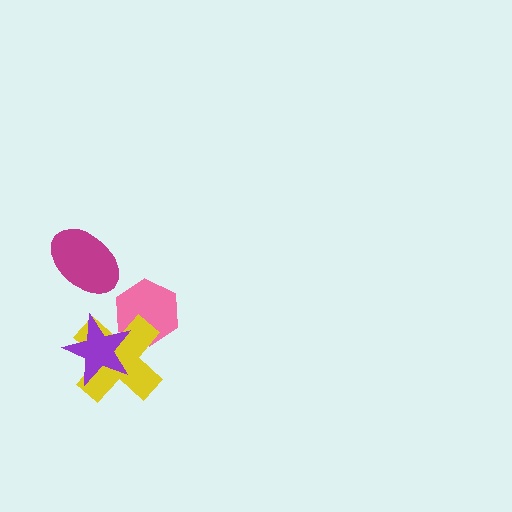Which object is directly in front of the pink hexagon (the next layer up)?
The yellow cross is directly in front of the pink hexagon.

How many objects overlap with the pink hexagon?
2 objects overlap with the pink hexagon.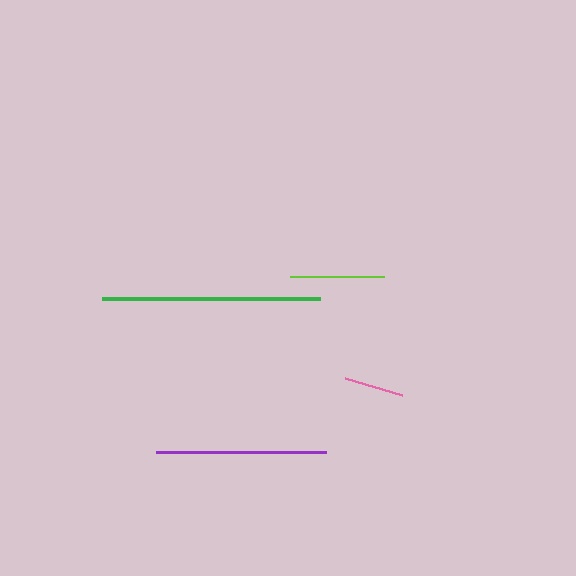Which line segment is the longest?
The green line is the longest at approximately 217 pixels.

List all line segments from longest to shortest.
From longest to shortest: green, purple, lime, pink.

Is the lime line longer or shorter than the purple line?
The purple line is longer than the lime line.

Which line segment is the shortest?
The pink line is the shortest at approximately 60 pixels.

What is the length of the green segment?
The green segment is approximately 217 pixels long.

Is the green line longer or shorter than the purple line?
The green line is longer than the purple line.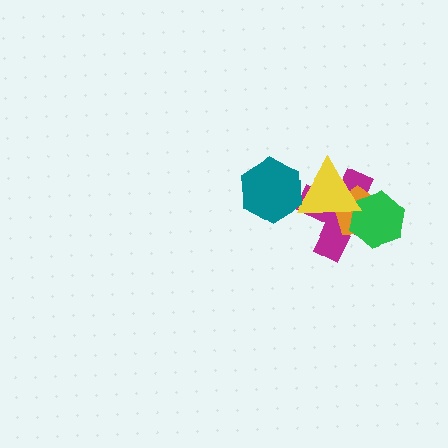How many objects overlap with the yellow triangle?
4 objects overlap with the yellow triangle.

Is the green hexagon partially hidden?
Yes, it is partially covered by another shape.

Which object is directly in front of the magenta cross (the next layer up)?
The orange pentagon is directly in front of the magenta cross.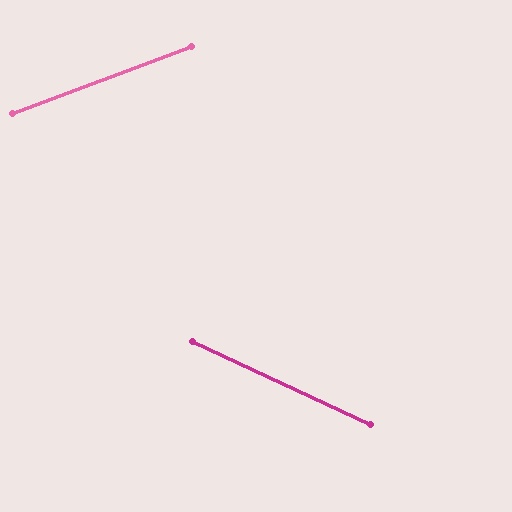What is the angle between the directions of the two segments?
Approximately 46 degrees.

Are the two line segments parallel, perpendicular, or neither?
Neither parallel nor perpendicular — they differ by about 46°.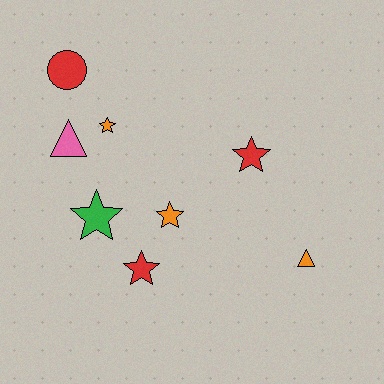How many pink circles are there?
There are no pink circles.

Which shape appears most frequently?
Star, with 5 objects.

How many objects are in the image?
There are 8 objects.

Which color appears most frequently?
Red, with 3 objects.